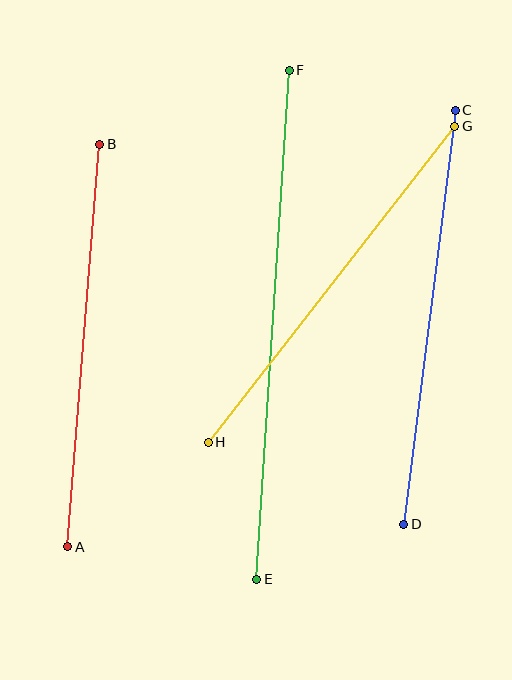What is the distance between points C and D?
The distance is approximately 417 pixels.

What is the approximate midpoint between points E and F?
The midpoint is at approximately (273, 325) pixels.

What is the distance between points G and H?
The distance is approximately 401 pixels.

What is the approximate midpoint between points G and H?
The midpoint is at approximately (332, 284) pixels.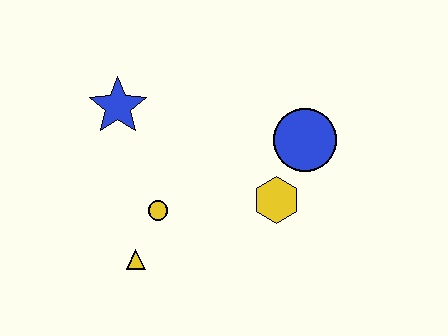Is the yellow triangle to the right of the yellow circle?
No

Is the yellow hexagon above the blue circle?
No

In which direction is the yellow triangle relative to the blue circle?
The yellow triangle is to the left of the blue circle.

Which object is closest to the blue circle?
The yellow hexagon is closest to the blue circle.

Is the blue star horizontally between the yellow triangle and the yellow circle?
No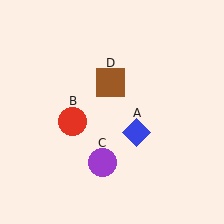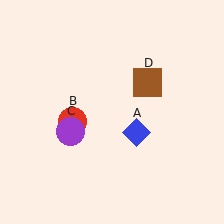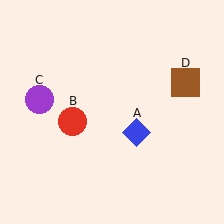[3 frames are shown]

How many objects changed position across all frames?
2 objects changed position: purple circle (object C), brown square (object D).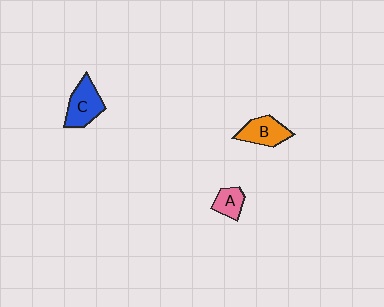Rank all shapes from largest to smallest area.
From largest to smallest: C (blue), B (orange), A (pink).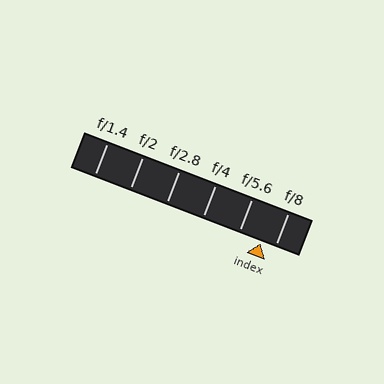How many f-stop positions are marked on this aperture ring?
There are 6 f-stop positions marked.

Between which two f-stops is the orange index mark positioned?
The index mark is between f/5.6 and f/8.